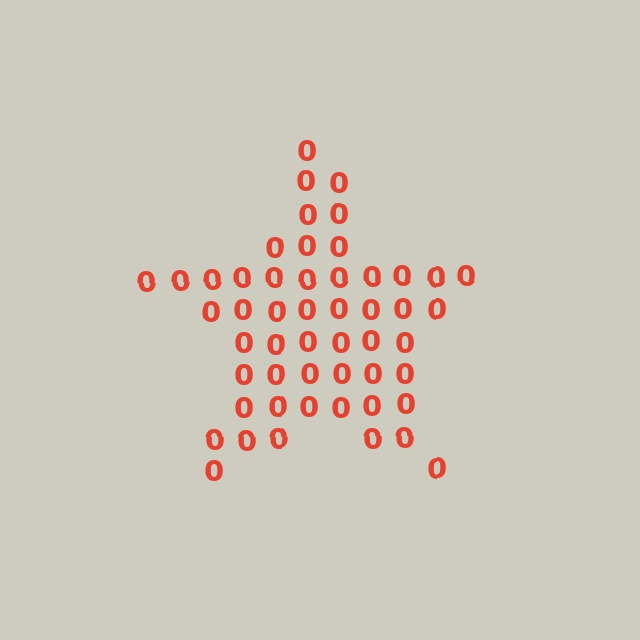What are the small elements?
The small elements are digit 0's.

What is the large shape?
The large shape is a star.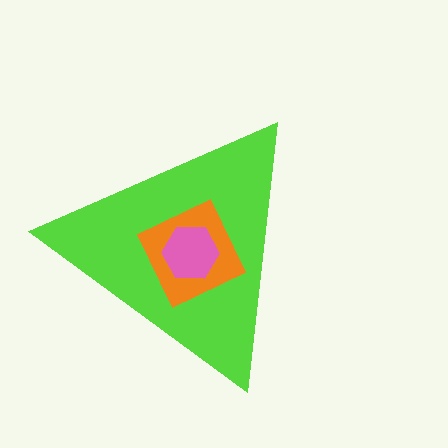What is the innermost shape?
The pink hexagon.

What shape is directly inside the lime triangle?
The orange diamond.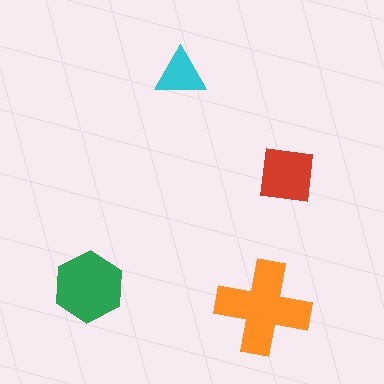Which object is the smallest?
The cyan triangle.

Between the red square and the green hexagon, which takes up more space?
The green hexagon.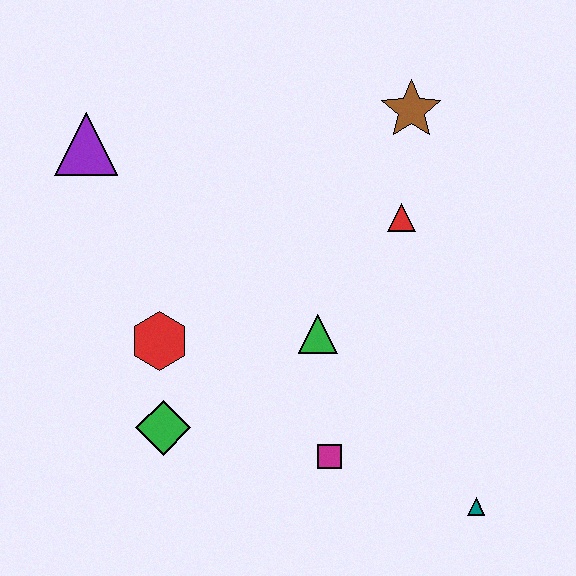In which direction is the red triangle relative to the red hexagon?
The red triangle is to the right of the red hexagon.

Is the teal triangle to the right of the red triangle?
Yes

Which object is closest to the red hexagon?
The green diamond is closest to the red hexagon.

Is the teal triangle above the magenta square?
No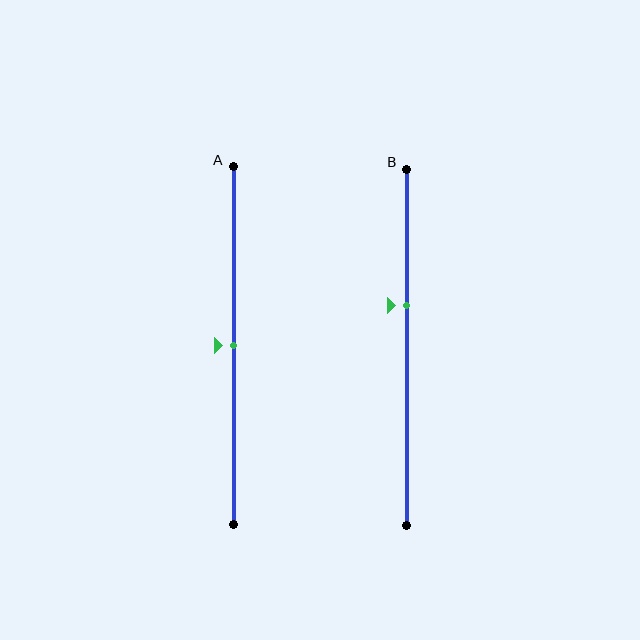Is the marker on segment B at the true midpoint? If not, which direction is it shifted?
No, the marker on segment B is shifted upward by about 12% of the segment length.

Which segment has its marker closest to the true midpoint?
Segment A has its marker closest to the true midpoint.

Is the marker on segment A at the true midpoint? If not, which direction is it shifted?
Yes, the marker on segment A is at the true midpoint.